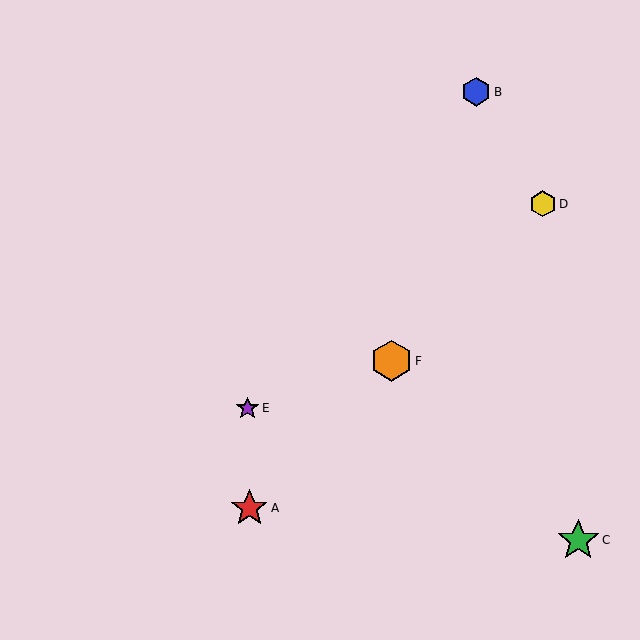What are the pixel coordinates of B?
Object B is at (476, 92).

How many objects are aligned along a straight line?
3 objects (A, D, F) are aligned along a straight line.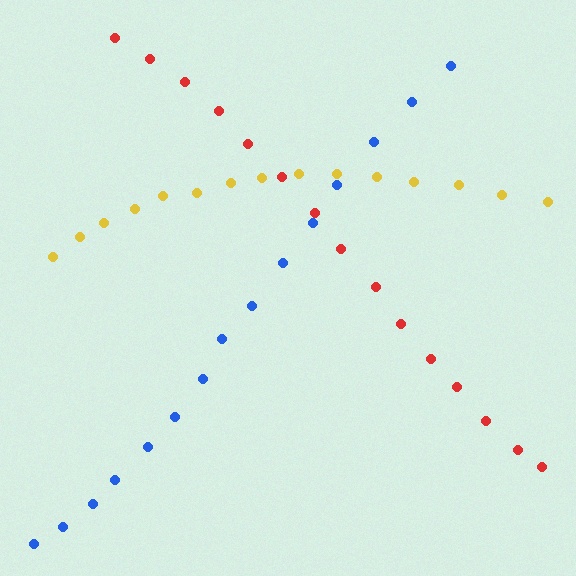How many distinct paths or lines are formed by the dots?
There are 3 distinct paths.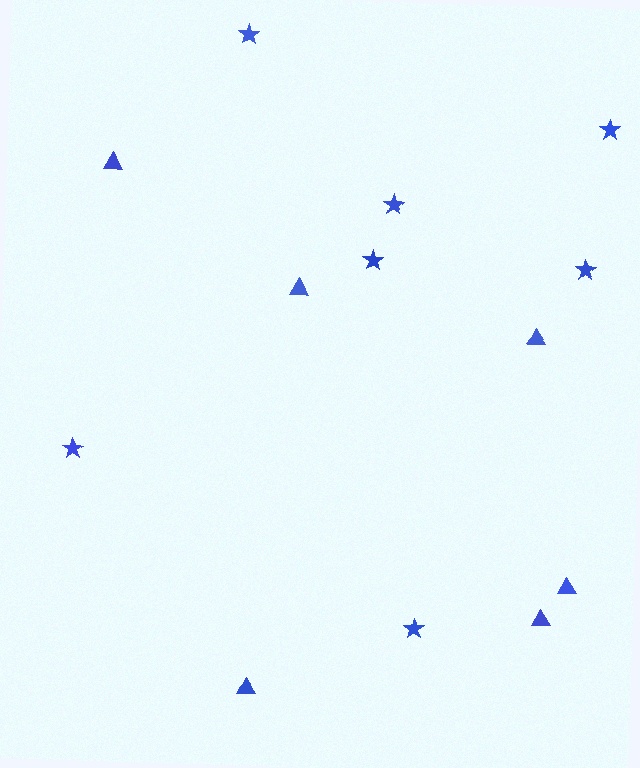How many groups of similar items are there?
There are 2 groups: one group of triangles (6) and one group of stars (7).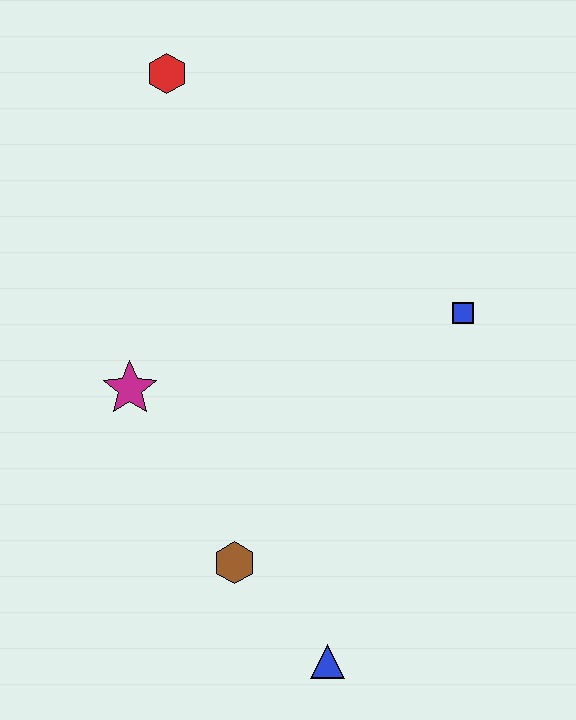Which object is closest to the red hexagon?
The magenta star is closest to the red hexagon.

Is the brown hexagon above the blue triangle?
Yes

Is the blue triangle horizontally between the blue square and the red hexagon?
Yes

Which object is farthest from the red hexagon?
The blue triangle is farthest from the red hexagon.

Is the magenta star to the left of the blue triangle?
Yes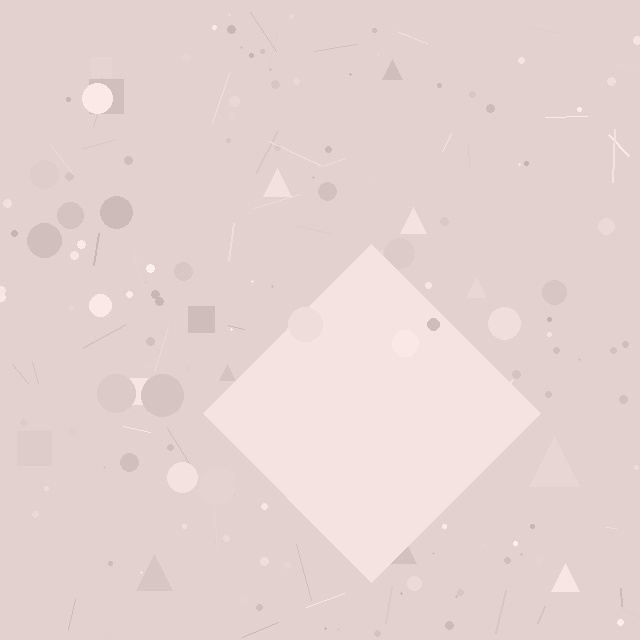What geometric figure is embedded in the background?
A diamond is embedded in the background.